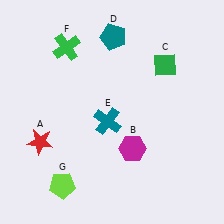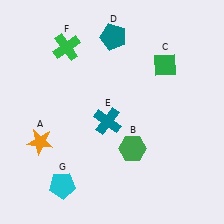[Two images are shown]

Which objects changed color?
A changed from red to orange. B changed from magenta to green. G changed from lime to cyan.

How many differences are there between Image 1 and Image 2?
There are 3 differences between the two images.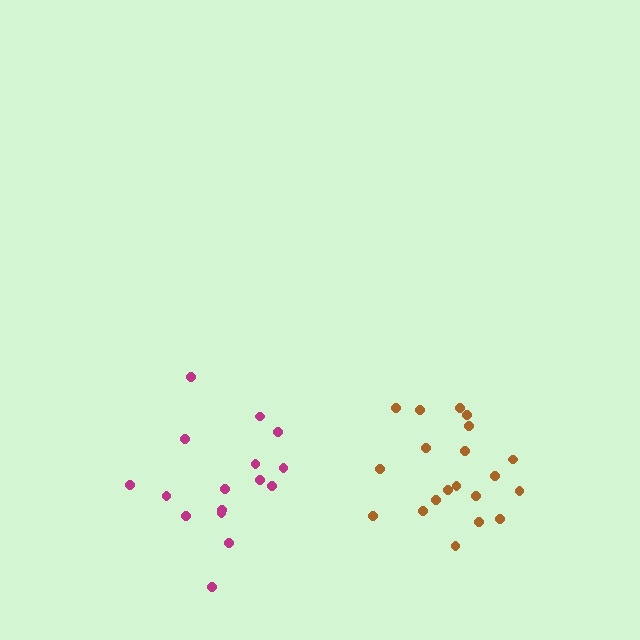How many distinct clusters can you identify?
There are 2 distinct clusters.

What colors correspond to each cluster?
The clusters are colored: brown, magenta.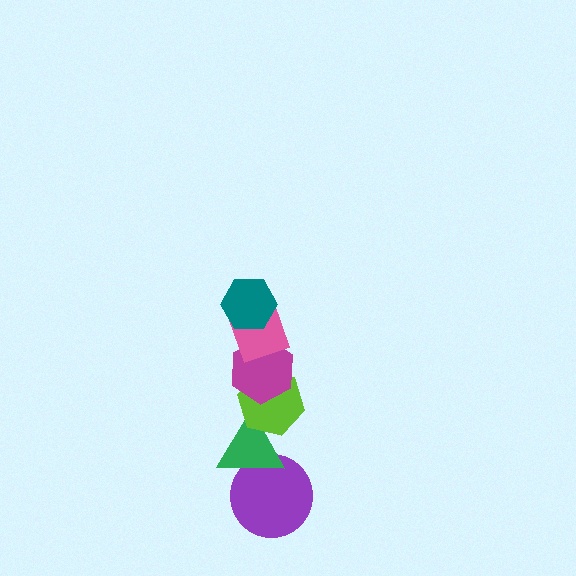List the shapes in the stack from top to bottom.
From top to bottom: the teal hexagon, the pink diamond, the magenta hexagon, the lime hexagon, the green triangle, the purple circle.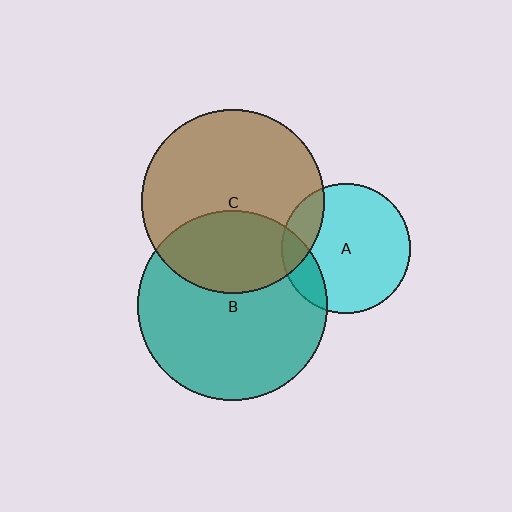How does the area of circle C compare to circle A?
Approximately 2.0 times.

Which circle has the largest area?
Circle B (teal).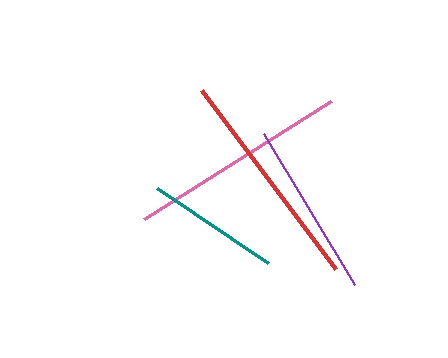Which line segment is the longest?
The red line is the longest at approximately 224 pixels.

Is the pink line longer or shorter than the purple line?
The pink line is longer than the purple line.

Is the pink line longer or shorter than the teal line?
The pink line is longer than the teal line.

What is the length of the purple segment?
The purple segment is approximately 176 pixels long.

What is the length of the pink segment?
The pink segment is approximately 221 pixels long.